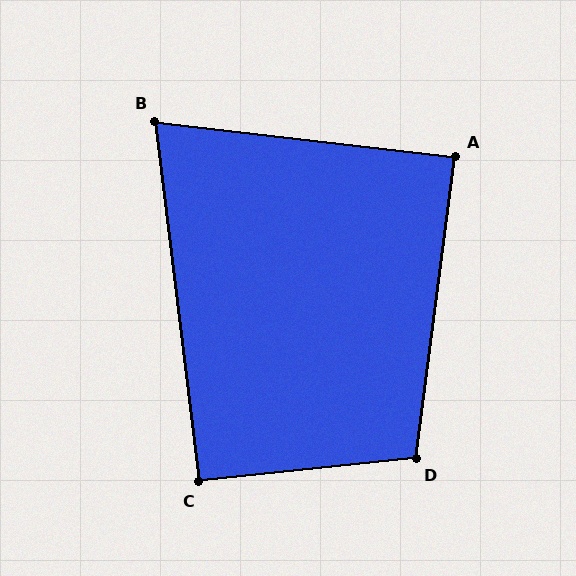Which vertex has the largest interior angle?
D, at approximately 104 degrees.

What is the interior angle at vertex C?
Approximately 91 degrees (approximately right).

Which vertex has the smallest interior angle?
B, at approximately 76 degrees.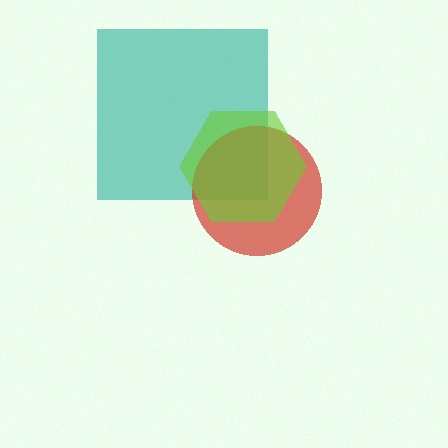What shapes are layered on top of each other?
The layered shapes are: a teal square, a red circle, a lime hexagon.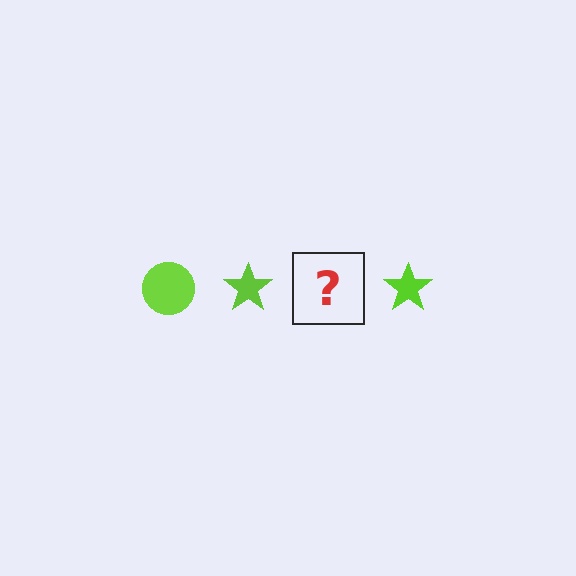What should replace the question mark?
The question mark should be replaced with a lime circle.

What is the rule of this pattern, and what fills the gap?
The rule is that the pattern cycles through circle, star shapes in lime. The gap should be filled with a lime circle.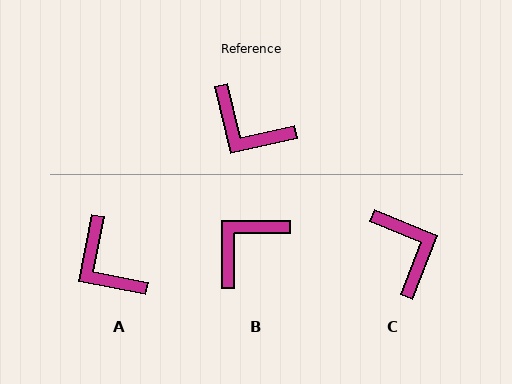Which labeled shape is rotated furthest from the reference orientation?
C, about 145 degrees away.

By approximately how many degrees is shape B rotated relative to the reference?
Approximately 103 degrees clockwise.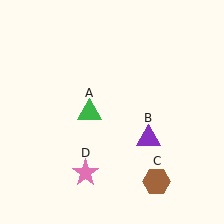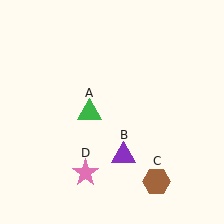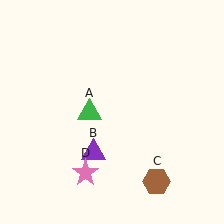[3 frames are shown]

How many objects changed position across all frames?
1 object changed position: purple triangle (object B).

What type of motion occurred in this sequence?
The purple triangle (object B) rotated clockwise around the center of the scene.